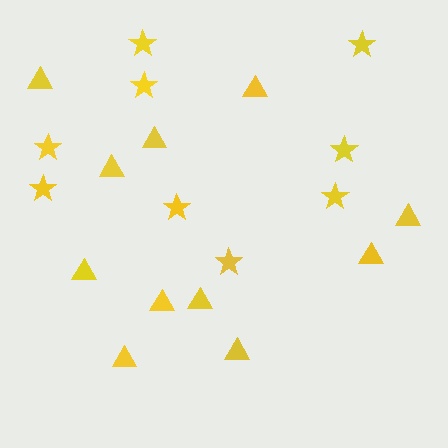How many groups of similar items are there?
There are 2 groups: one group of stars (9) and one group of triangles (11).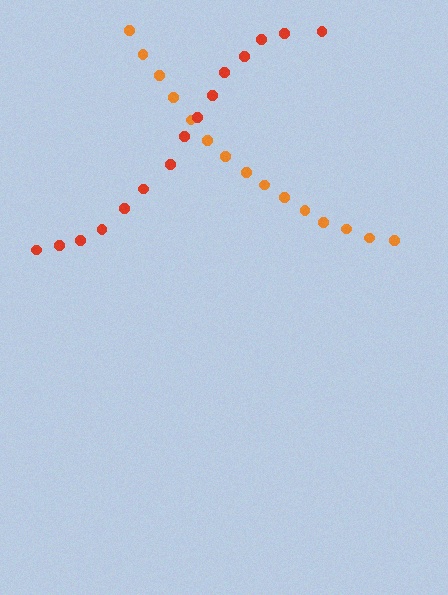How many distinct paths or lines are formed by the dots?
There are 2 distinct paths.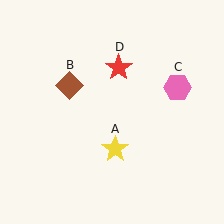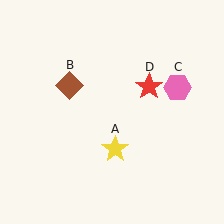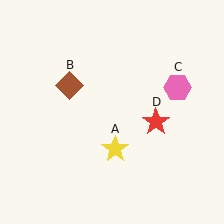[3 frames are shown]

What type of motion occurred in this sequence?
The red star (object D) rotated clockwise around the center of the scene.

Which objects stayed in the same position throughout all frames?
Yellow star (object A) and brown diamond (object B) and pink hexagon (object C) remained stationary.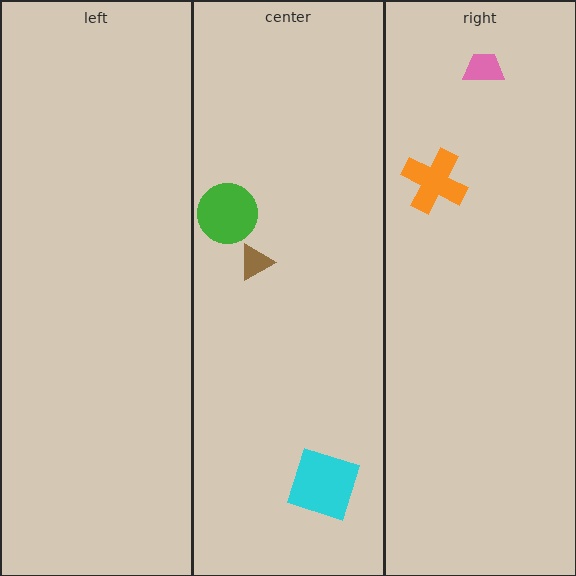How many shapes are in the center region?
3.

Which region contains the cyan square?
The center region.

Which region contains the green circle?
The center region.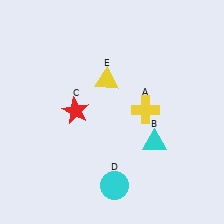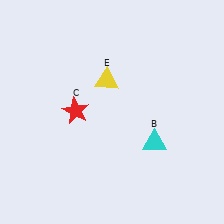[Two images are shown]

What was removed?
The yellow cross (A), the cyan circle (D) were removed in Image 2.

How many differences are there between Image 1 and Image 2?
There are 2 differences between the two images.